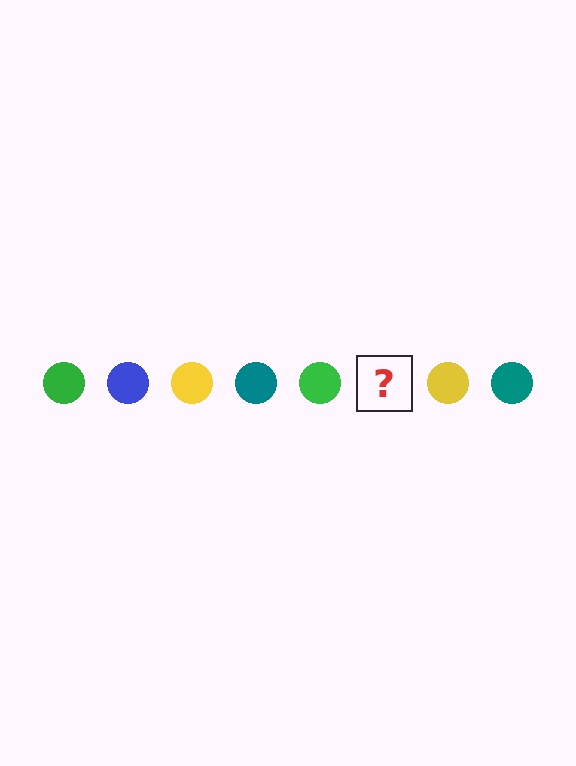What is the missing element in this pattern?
The missing element is a blue circle.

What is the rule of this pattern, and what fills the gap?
The rule is that the pattern cycles through green, blue, yellow, teal circles. The gap should be filled with a blue circle.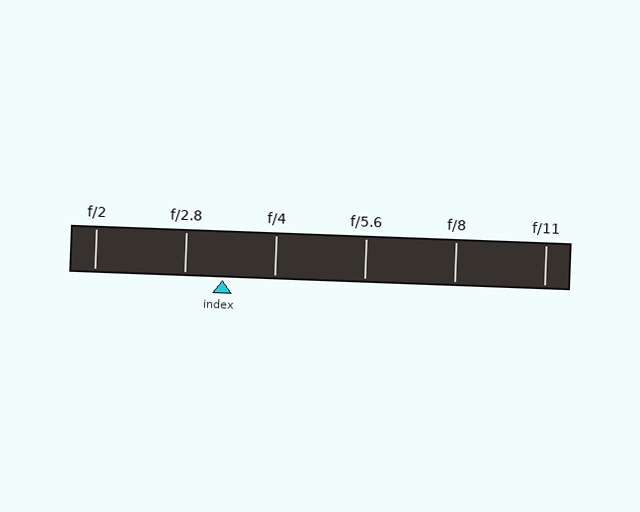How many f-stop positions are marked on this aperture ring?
There are 6 f-stop positions marked.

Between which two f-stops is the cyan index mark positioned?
The index mark is between f/2.8 and f/4.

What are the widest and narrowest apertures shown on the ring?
The widest aperture shown is f/2 and the narrowest is f/11.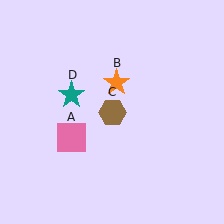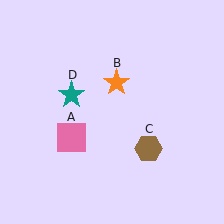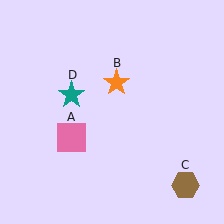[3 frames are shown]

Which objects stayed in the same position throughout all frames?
Pink square (object A) and orange star (object B) and teal star (object D) remained stationary.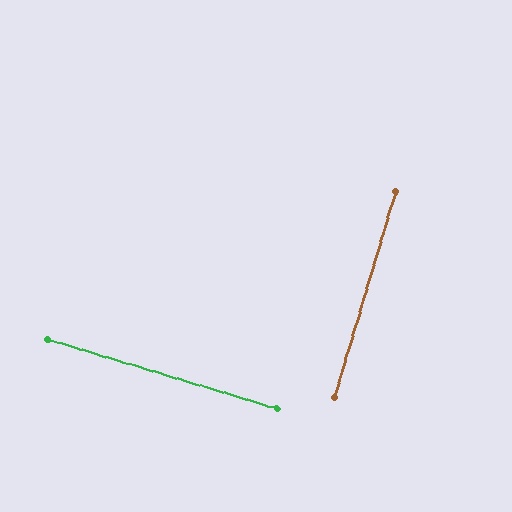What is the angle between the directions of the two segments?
Approximately 89 degrees.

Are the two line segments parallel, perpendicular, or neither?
Perpendicular — they meet at approximately 89°.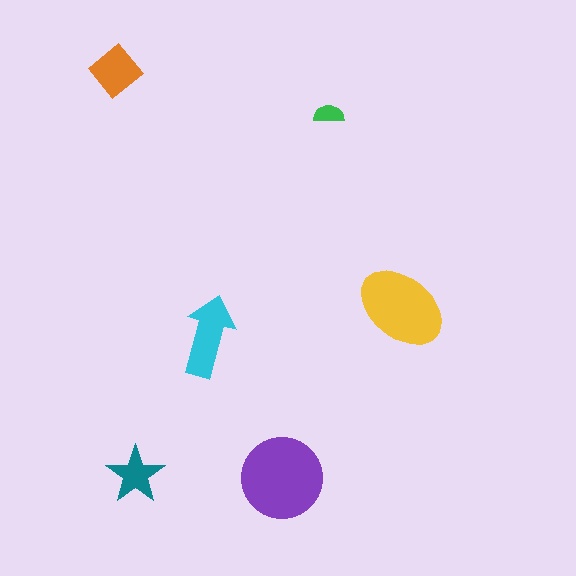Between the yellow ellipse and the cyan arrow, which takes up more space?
The yellow ellipse.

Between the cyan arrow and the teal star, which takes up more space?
The cyan arrow.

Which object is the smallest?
The green semicircle.